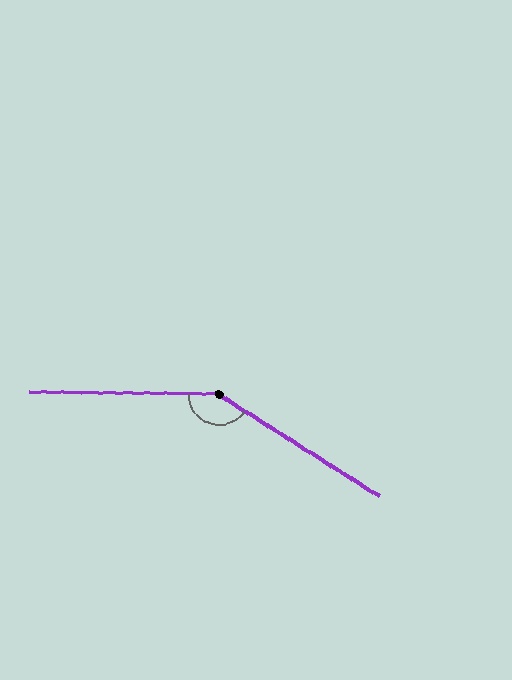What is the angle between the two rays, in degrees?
Approximately 148 degrees.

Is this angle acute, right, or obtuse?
It is obtuse.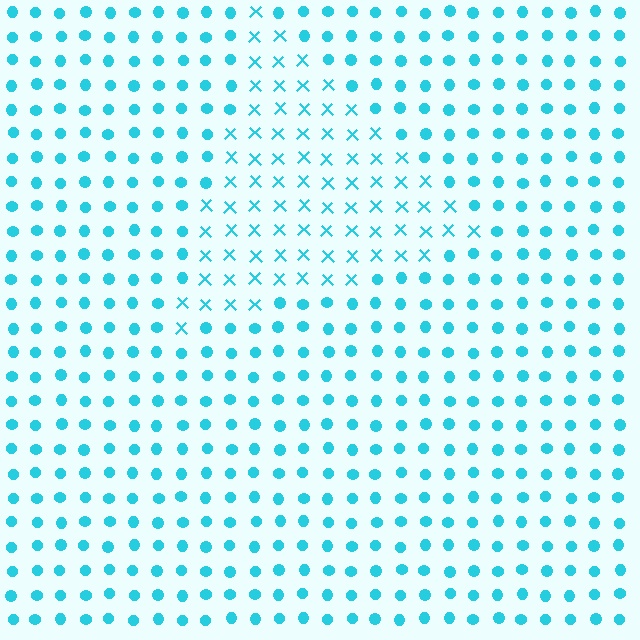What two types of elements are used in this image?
The image uses X marks inside the triangle region and circles outside it.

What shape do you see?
I see a triangle.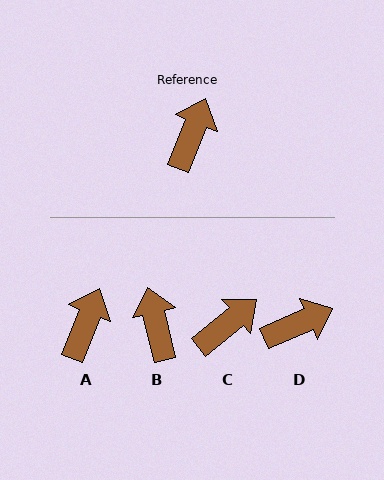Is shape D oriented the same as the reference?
No, it is off by about 45 degrees.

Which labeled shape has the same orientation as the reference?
A.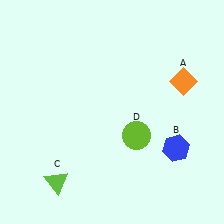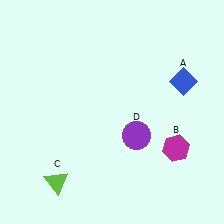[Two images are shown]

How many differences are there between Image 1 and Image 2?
There are 3 differences between the two images.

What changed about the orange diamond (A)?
In Image 1, A is orange. In Image 2, it changed to blue.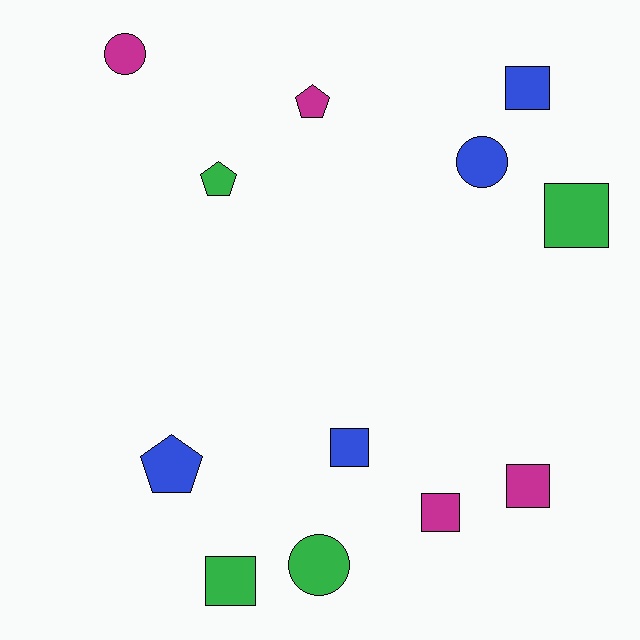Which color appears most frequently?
Green, with 4 objects.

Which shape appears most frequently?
Square, with 6 objects.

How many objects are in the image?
There are 12 objects.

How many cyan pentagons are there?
There are no cyan pentagons.